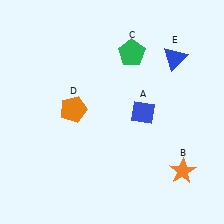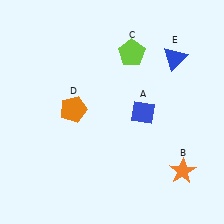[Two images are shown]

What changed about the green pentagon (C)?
In Image 1, C is green. In Image 2, it changed to lime.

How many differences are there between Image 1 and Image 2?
There is 1 difference between the two images.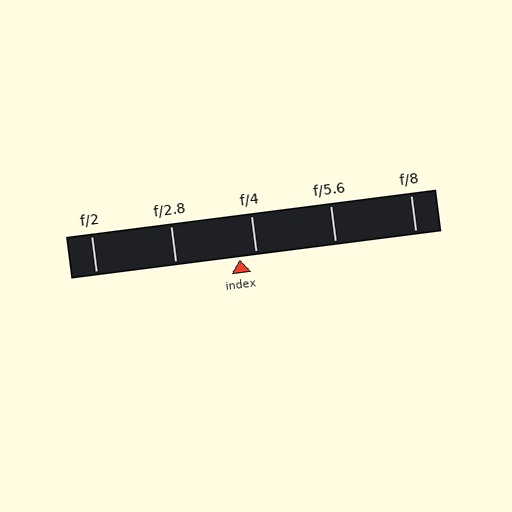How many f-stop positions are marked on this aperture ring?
There are 5 f-stop positions marked.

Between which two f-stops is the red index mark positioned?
The index mark is between f/2.8 and f/4.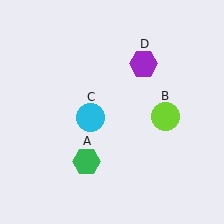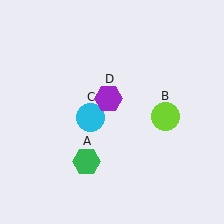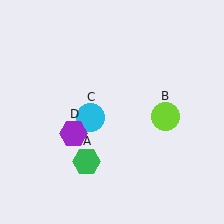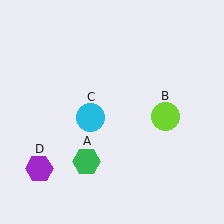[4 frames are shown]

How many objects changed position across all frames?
1 object changed position: purple hexagon (object D).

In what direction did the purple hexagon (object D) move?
The purple hexagon (object D) moved down and to the left.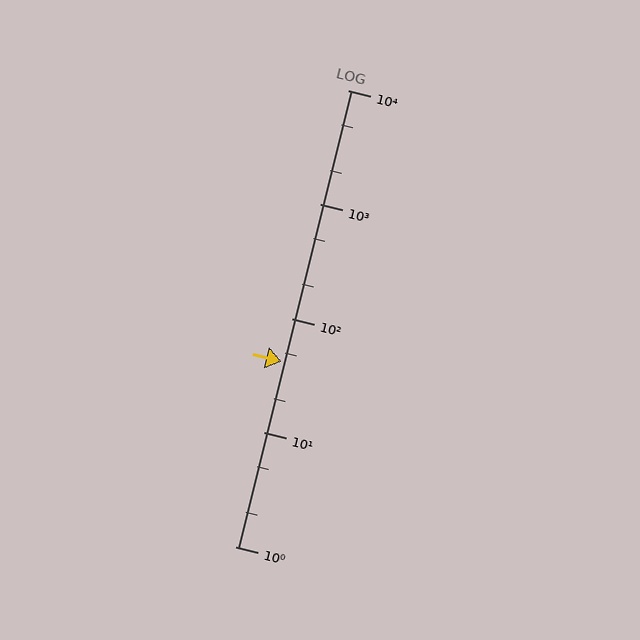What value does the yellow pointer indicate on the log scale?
The pointer indicates approximately 42.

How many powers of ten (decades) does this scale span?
The scale spans 4 decades, from 1 to 10000.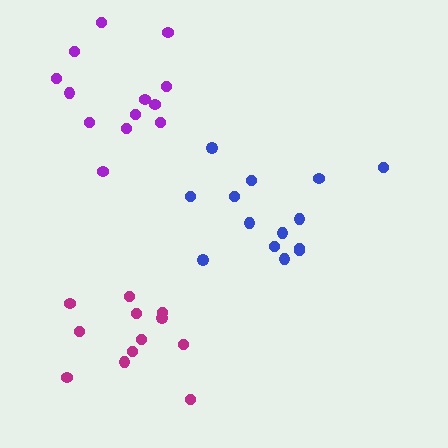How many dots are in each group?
Group 1: 14 dots, Group 2: 13 dots, Group 3: 12 dots (39 total).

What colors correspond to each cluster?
The clusters are colored: blue, purple, magenta.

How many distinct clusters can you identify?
There are 3 distinct clusters.